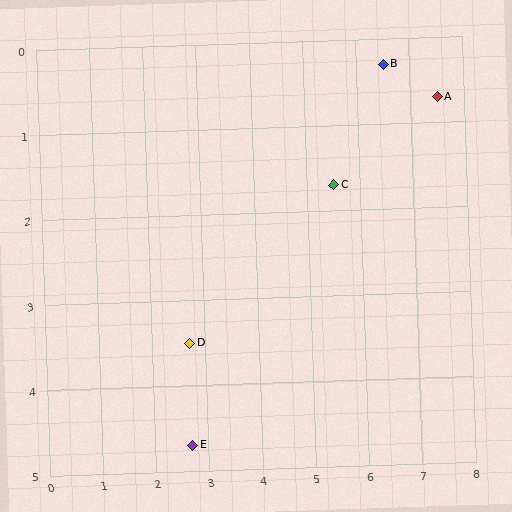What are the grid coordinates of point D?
Point D is at approximately (2.7, 3.5).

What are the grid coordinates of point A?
Point A is at approximately (7.5, 0.7).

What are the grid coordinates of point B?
Point B is at approximately (6.5, 0.3).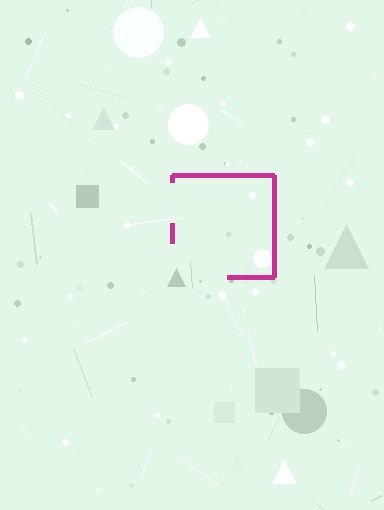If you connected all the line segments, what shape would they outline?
They would outline a square.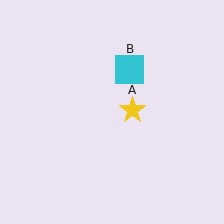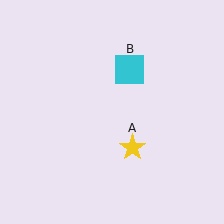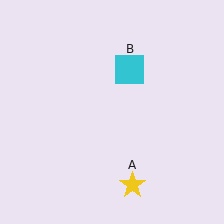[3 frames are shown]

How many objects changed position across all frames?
1 object changed position: yellow star (object A).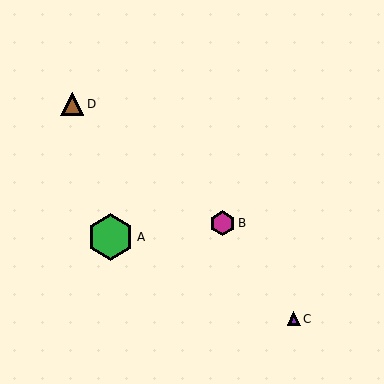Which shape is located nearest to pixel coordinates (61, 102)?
The brown triangle (labeled D) at (72, 104) is nearest to that location.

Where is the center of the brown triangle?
The center of the brown triangle is at (72, 104).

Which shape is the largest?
The green hexagon (labeled A) is the largest.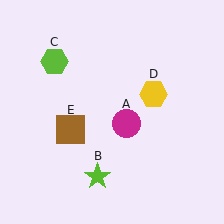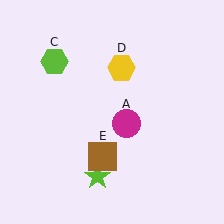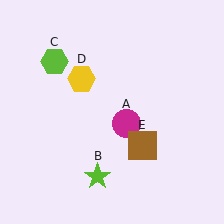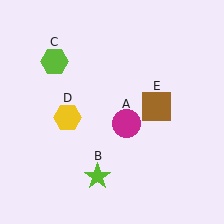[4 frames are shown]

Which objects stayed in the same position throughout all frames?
Magenta circle (object A) and lime star (object B) and lime hexagon (object C) remained stationary.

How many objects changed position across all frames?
2 objects changed position: yellow hexagon (object D), brown square (object E).